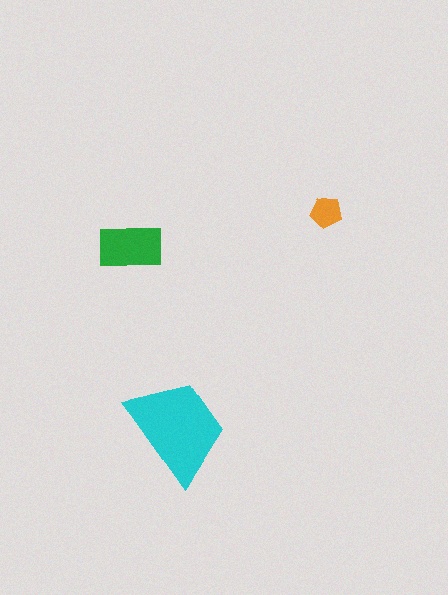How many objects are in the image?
There are 3 objects in the image.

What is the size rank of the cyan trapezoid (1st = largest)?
1st.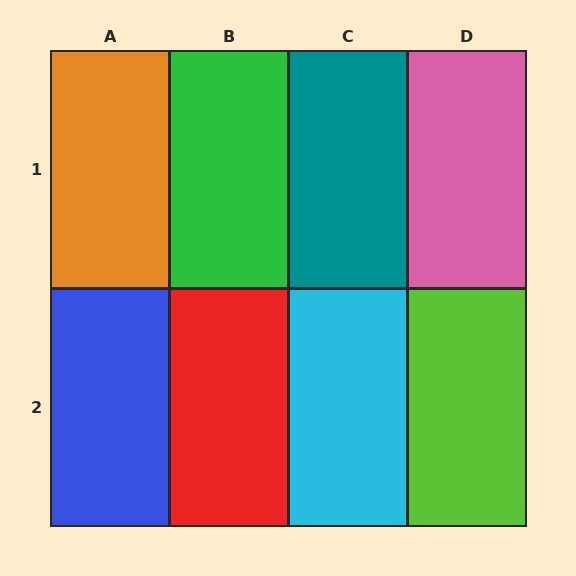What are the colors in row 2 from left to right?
Blue, red, cyan, lime.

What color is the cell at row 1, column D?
Pink.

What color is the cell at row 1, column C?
Teal.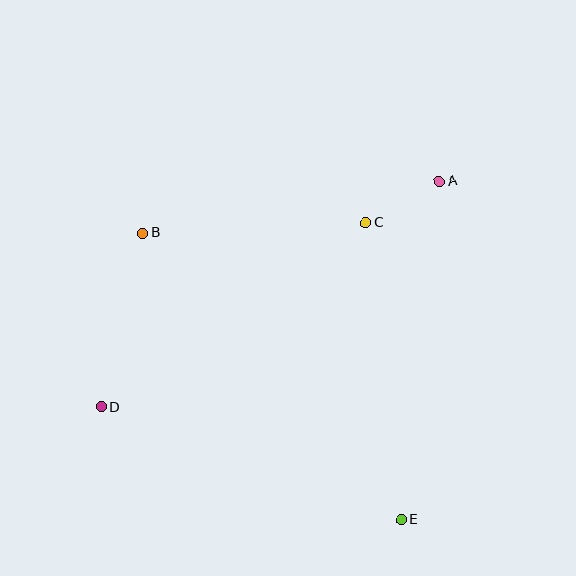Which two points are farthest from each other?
Points A and D are farthest from each other.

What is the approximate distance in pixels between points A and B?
The distance between A and B is approximately 301 pixels.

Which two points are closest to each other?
Points A and C are closest to each other.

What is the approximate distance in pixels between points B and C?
The distance between B and C is approximately 223 pixels.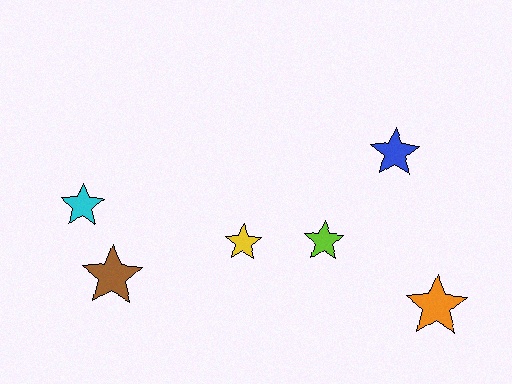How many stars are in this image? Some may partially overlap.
There are 6 stars.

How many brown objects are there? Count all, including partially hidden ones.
There is 1 brown object.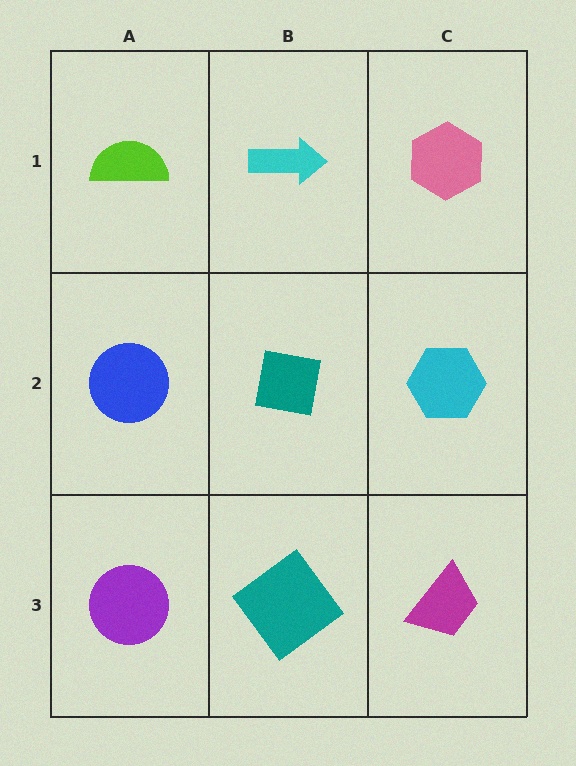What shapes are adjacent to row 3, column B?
A teal square (row 2, column B), a purple circle (row 3, column A), a magenta trapezoid (row 3, column C).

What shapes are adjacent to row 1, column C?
A cyan hexagon (row 2, column C), a cyan arrow (row 1, column B).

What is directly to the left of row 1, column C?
A cyan arrow.